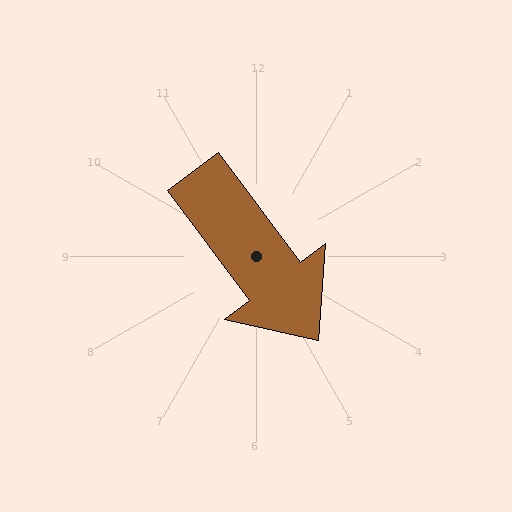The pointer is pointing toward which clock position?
Roughly 5 o'clock.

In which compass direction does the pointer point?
Southeast.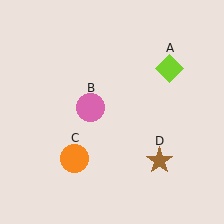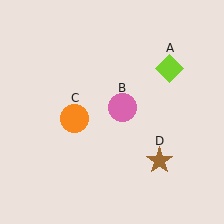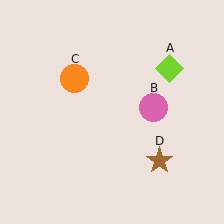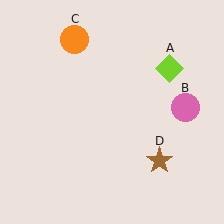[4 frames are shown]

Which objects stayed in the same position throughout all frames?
Lime diamond (object A) and brown star (object D) remained stationary.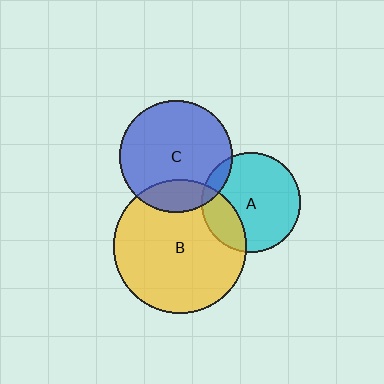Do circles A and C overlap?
Yes.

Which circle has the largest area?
Circle B (yellow).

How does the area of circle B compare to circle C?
Approximately 1.4 times.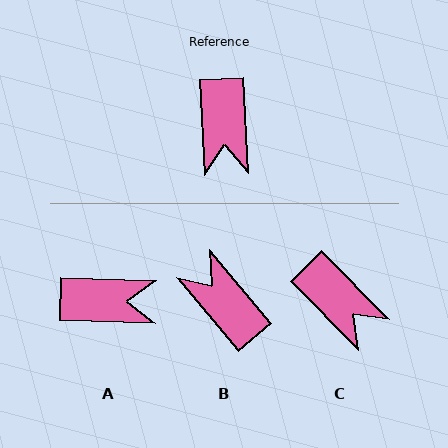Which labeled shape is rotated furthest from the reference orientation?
B, about 142 degrees away.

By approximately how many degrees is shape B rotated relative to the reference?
Approximately 142 degrees clockwise.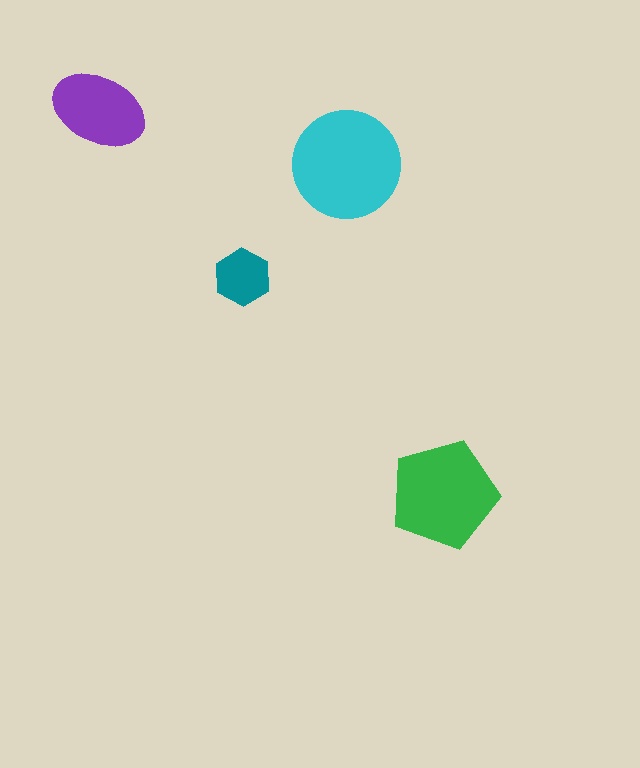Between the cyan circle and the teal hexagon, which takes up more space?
The cyan circle.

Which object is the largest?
The cyan circle.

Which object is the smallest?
The teal hexagon.